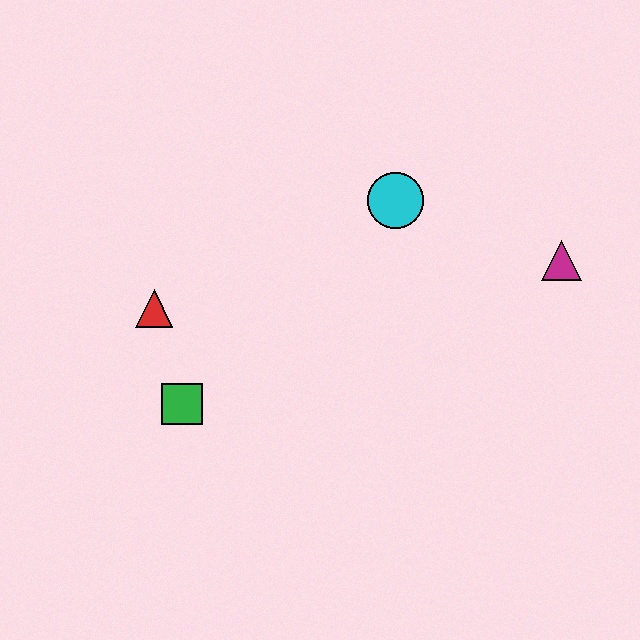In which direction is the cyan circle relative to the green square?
The cyan circle is to the right of the green square.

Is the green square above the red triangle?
No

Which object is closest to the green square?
The red triangle is closest to the green square.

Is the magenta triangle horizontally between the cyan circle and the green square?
No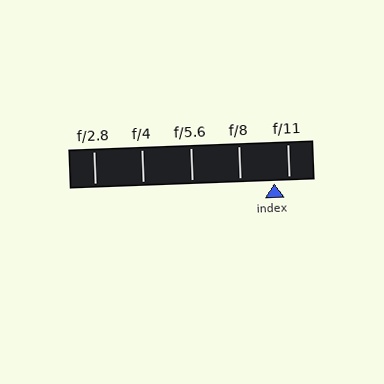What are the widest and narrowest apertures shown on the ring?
The widest aperture shown is f/2.8 and the narrowest is f/11.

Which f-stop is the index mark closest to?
The index mark is closest to f/11.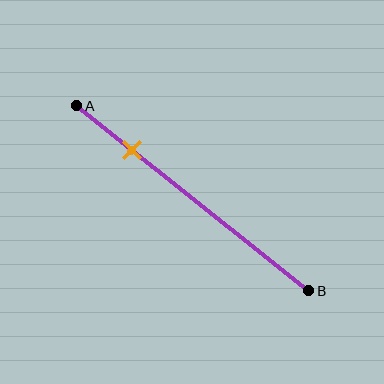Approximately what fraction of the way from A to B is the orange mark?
The orange mark is approximately 25% of the way from A to B.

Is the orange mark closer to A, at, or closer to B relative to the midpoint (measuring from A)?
The orange mark is closer to point A than the midpoint of segment AB.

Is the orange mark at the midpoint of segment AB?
No, the mark is at about 25% from A, not at the 50% midpoint.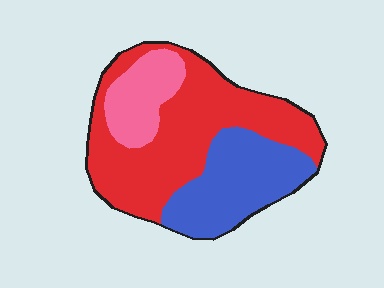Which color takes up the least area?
Pink, at roughly 15%.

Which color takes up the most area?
Red, at roughly 55%.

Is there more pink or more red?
Red.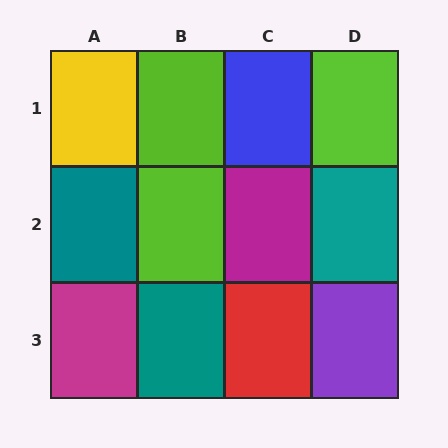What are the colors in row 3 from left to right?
Magenta, teal, red, purple.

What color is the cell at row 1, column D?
Lime.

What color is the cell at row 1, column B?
Lime.